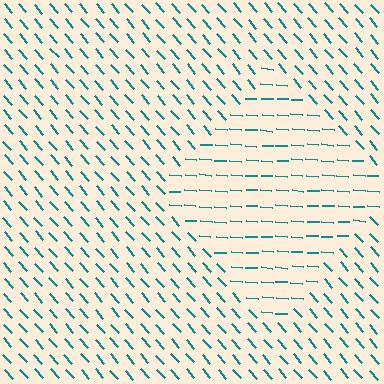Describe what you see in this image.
The image is filled with small teal line segments. A diamond region in the image has lines oriented differently from the surrounding lines, creating a visible texture boundary.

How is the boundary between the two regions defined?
The boundary is defined purely by a change in line orientation (approximately 45 degrees difference). All lines are the same color and thickness.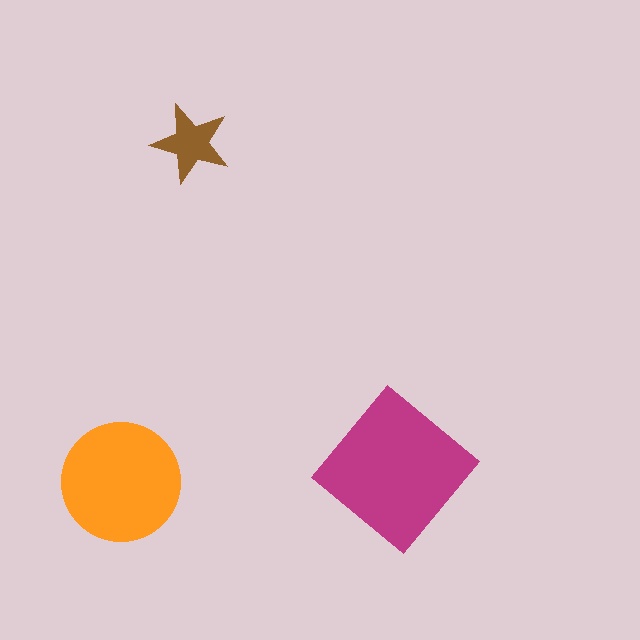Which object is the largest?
The magenta diamond.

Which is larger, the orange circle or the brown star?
The orange circle.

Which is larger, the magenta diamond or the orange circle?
The magenta diamond.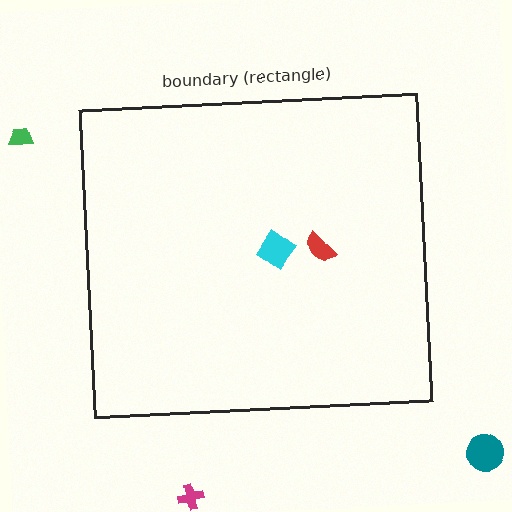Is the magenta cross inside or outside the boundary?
Outside.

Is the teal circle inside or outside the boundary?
Outside.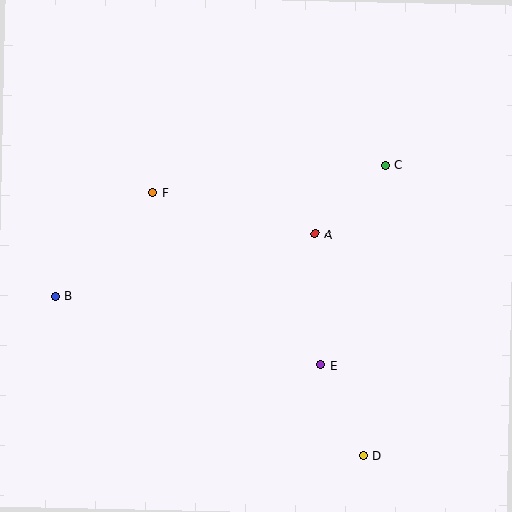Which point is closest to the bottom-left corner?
Point B is closest to the bottom-left corner.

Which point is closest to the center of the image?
Point A at (315, 234) is closest to the center.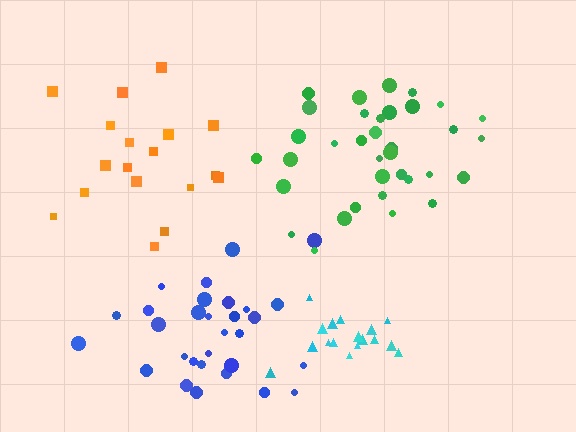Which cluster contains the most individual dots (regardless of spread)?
Green (35).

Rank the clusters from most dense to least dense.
cyan, green, orange, blue.